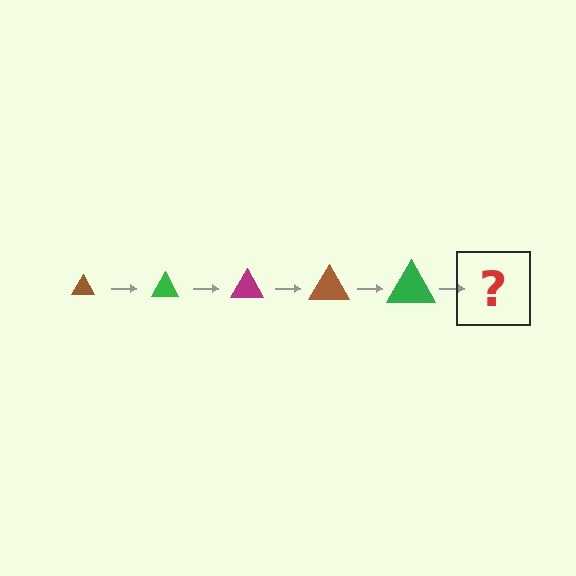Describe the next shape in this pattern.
It should be a magenta triangle, larger than the previous one.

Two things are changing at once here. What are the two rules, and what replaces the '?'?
The two rules are that the triangle grows larger each step and the color cycles through brown, green, and magenta. The '?' should be a magenta triangle, larger than the previous one.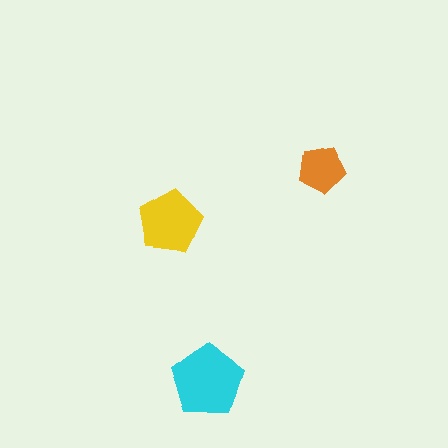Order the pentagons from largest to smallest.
the cyan one, the yellow one, the orange one.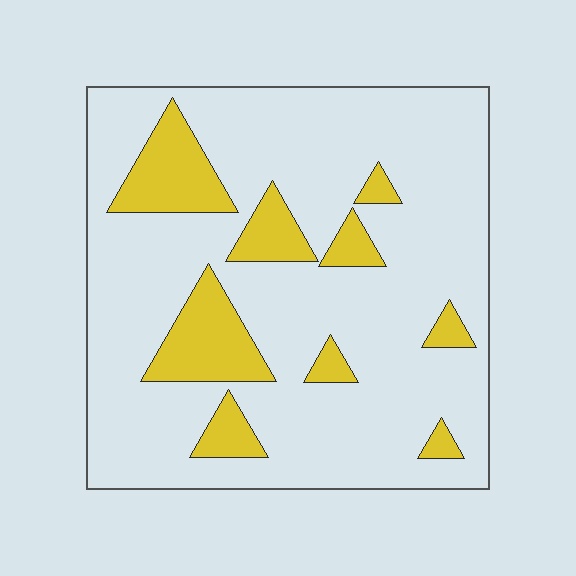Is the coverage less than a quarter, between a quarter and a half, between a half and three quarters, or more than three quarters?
Less than a quarter.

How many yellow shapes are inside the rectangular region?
9.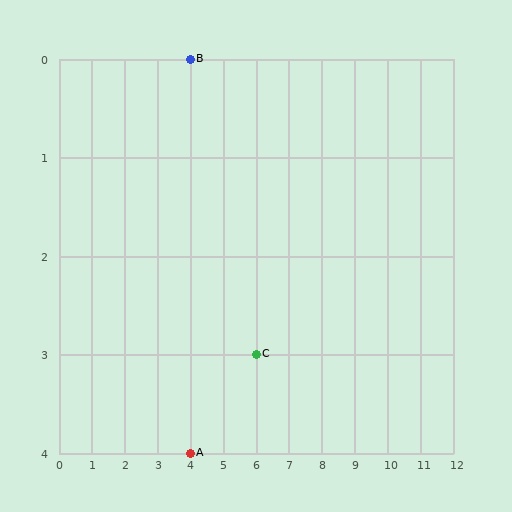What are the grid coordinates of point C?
Point C is at grid coordinates (6, 3).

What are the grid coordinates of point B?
Point B is at grid coordinates (4, 0).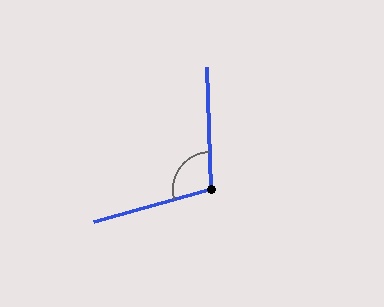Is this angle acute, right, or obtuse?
It is obtuse.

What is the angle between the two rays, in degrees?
Approximately 104 degrees.